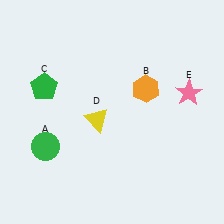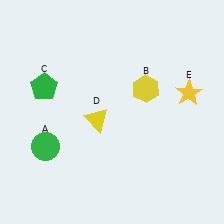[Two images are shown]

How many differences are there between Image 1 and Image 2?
There are 2 differences between the two images.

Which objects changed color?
B changed from orange to yellow. E changed from pink to yellow.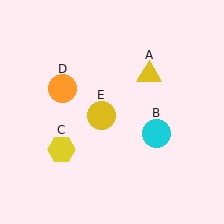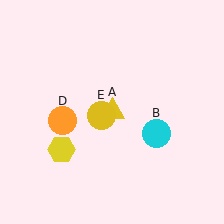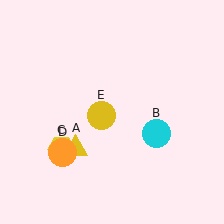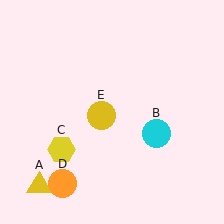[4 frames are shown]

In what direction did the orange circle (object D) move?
The orange circle (object D) moved down.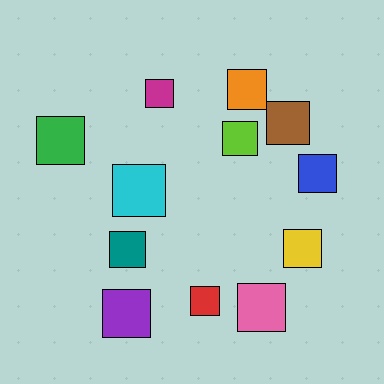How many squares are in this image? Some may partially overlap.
There are 12 squares.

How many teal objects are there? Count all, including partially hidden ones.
There is 1 teal object.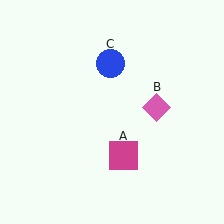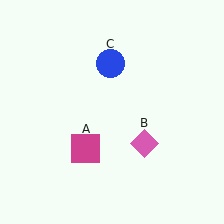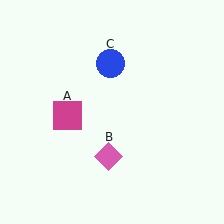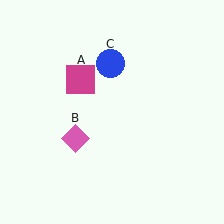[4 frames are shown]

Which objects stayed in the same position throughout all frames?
Blue circle (object C) remained stationary.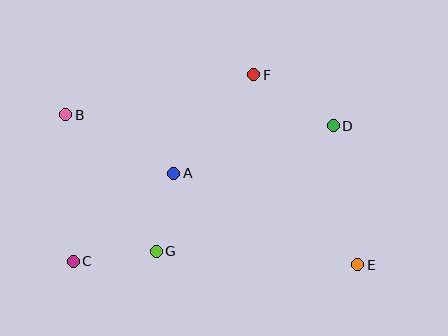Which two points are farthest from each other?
Points B and E are farthest from each other.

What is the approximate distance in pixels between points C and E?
The distance between C and E is approximately 285 pixels.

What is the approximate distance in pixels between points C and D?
The distance between C and D is approximately 293 pixels.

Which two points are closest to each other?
Points A and G are closest to each other.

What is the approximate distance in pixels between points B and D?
The distance between B and D is approximately 267 pixels.